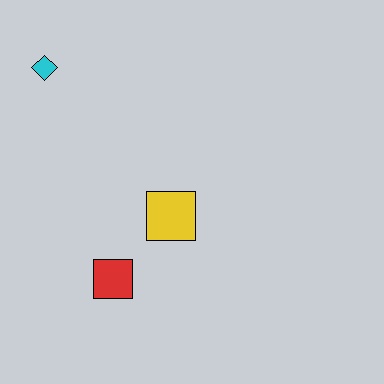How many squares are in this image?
There are 2 squares.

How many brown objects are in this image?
There are no brown objects.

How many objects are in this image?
There are 3 objects.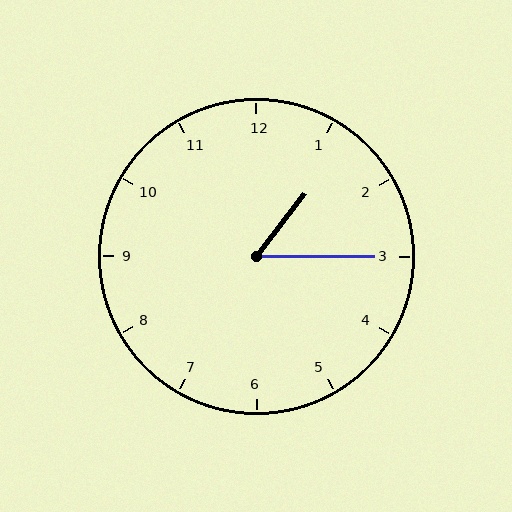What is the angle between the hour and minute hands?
Approximately 52 degrees.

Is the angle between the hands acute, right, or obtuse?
It is acute.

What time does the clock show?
1:15.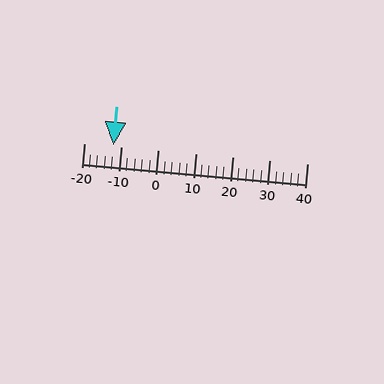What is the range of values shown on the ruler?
The ruler shows values from -20 to 40.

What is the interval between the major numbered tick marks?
The major tick marks are spaced 10 units apart.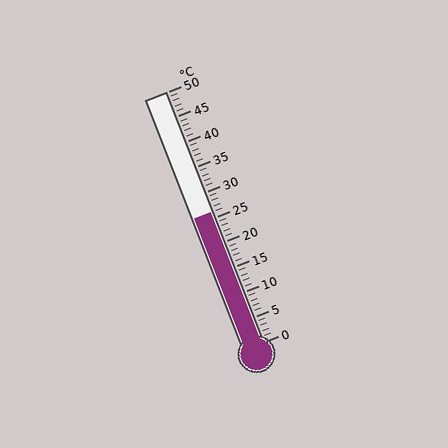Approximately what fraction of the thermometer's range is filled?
The thermometer is filled to approximately 50% of its range.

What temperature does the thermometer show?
The thermometer shows approximately 26°C.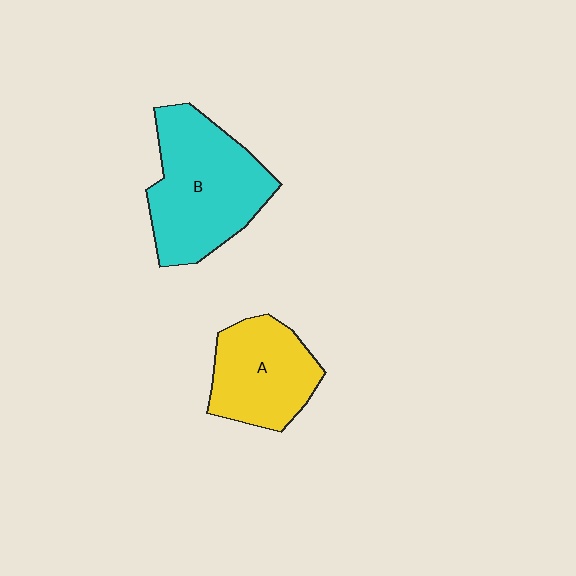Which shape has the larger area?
Shape B (cyan).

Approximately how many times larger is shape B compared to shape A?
Approximately 1.4 times.